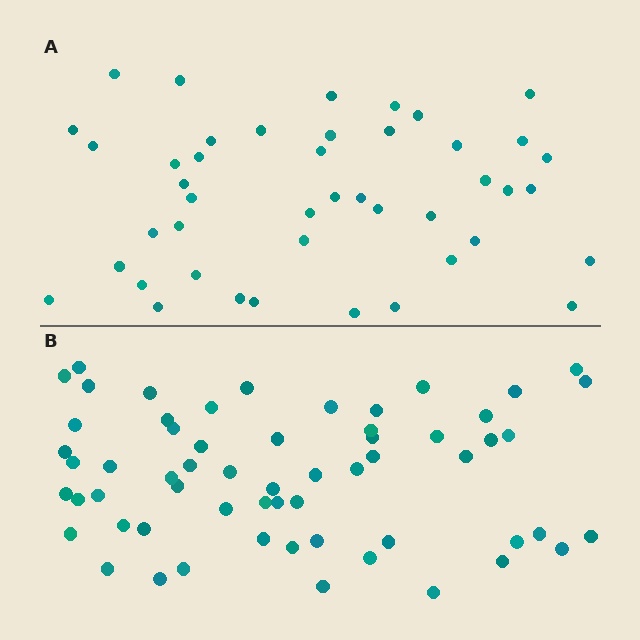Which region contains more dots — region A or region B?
Region B (the bottom region) has more dots.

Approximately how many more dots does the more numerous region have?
Region B has approximately 15 more dots than region A.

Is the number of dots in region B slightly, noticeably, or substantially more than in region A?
Region B has noticeably more, but not dramatically so. The ratio is roughly 1.4 to 1.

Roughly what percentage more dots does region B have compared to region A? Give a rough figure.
About 35% more.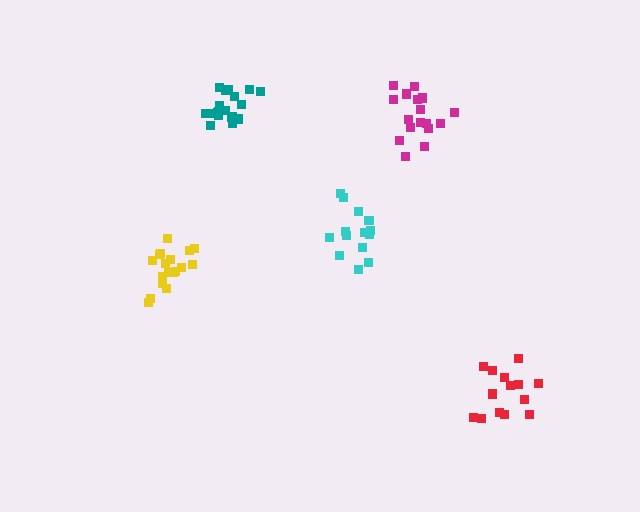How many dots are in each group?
Group 1: 18 dots, Group 2: 14 dots, Group 3: 19 dots, Group 4: 17 dots, Group 5: 14 dots (82 total).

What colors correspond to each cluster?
The clusters are colored: yellow, cyan, teal, magenta, red.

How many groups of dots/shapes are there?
There are 5 groups.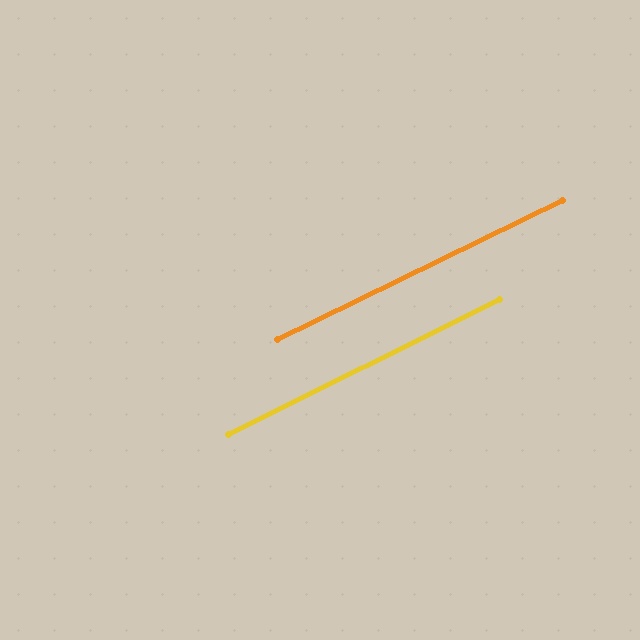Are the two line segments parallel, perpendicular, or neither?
Parallel — their directions differ by only 0.5°.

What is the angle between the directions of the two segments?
Approximately 0 degrees.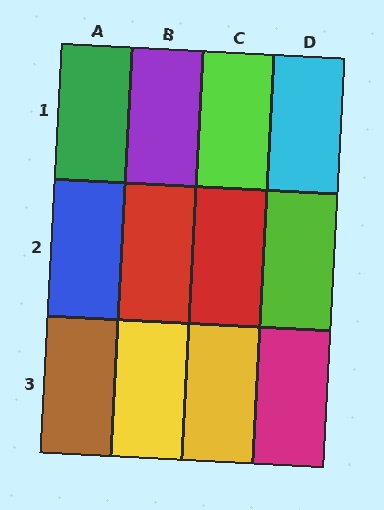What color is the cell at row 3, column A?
Brown.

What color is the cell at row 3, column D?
Magenta.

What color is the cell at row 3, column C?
Yellow.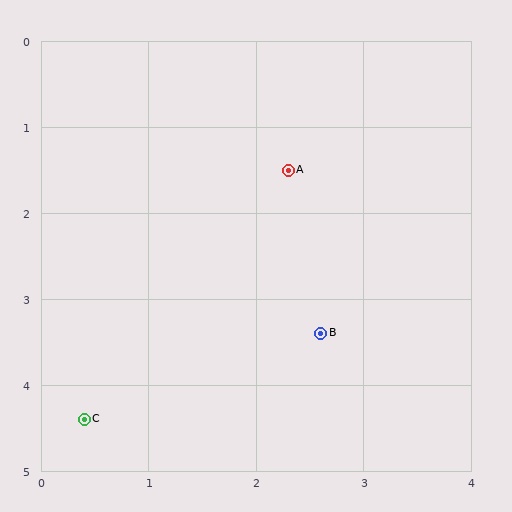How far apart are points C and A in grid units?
Points C and A are about 3.5 grid units apart.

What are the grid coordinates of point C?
Point C is at approximately (0.4, 4.4).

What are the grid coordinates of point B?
Point B is at approximately (2.6, 3.4).